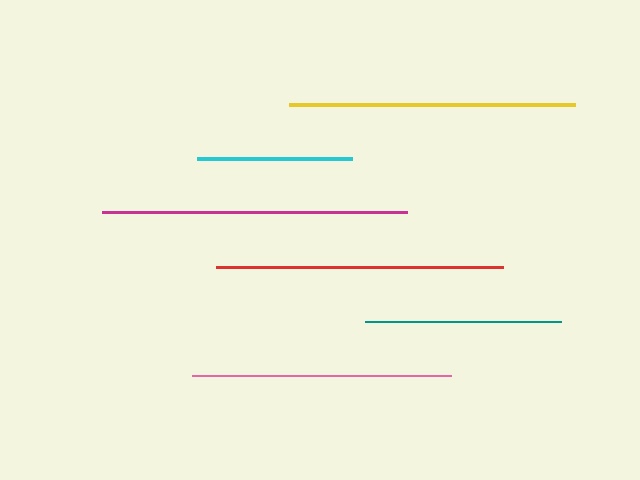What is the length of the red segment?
The red segment is approximately 287 pixels long.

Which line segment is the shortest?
The cyan line is the shortest at approximately 154 pixels.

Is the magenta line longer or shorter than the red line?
The magenta line is longer than the red line.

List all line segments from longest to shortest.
From longest to shortest: magenta, red, yellow, pink, teal, cyan.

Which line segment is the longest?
The magenta line is the longest at approximately 305 pixels.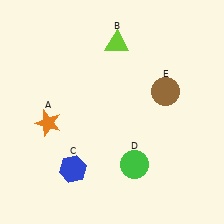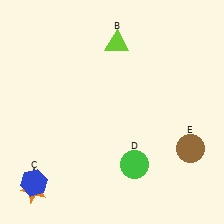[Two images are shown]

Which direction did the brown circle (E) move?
The brown circle (E) moved down.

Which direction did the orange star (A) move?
The orange star (A) moved down.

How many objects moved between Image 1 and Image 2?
3 objects moved between the two images.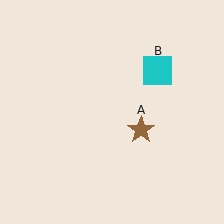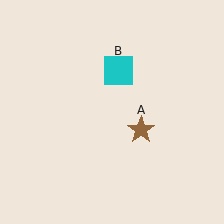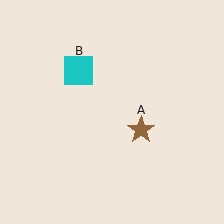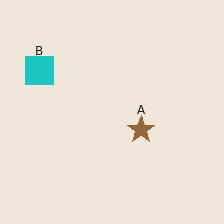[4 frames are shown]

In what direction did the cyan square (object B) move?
The cyan square (object B) moved left.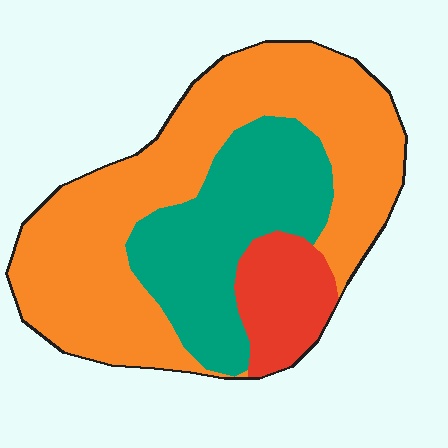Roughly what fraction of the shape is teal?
Teal takes up about one third (1/3) of the shape.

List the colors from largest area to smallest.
From largest to smallest: orange, teal, red.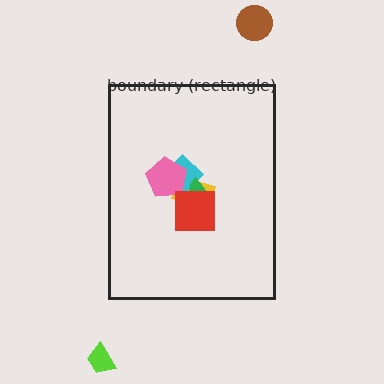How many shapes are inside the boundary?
5 inside, 2 outside.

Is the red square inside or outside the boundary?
Inside.